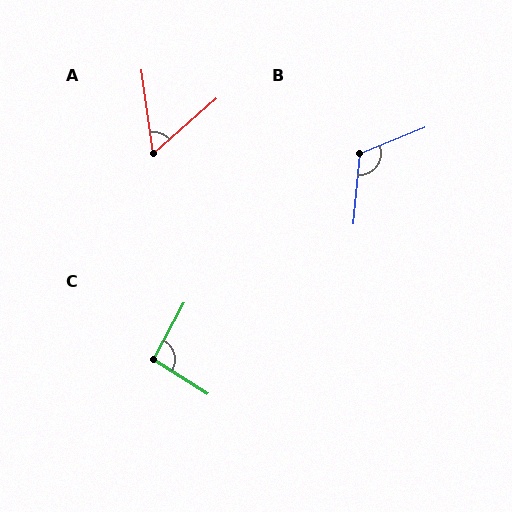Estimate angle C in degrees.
Approximately 94 degrees.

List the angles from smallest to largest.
A (57°), C (94°), B (117°).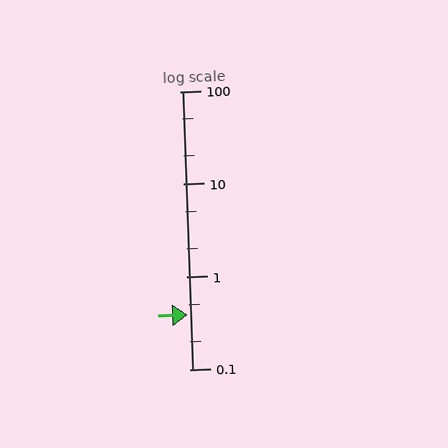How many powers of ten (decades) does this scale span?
The scale spans 3 decades, from 0.1 to 100.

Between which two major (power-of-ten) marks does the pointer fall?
The pointer is between 0.1 and 1.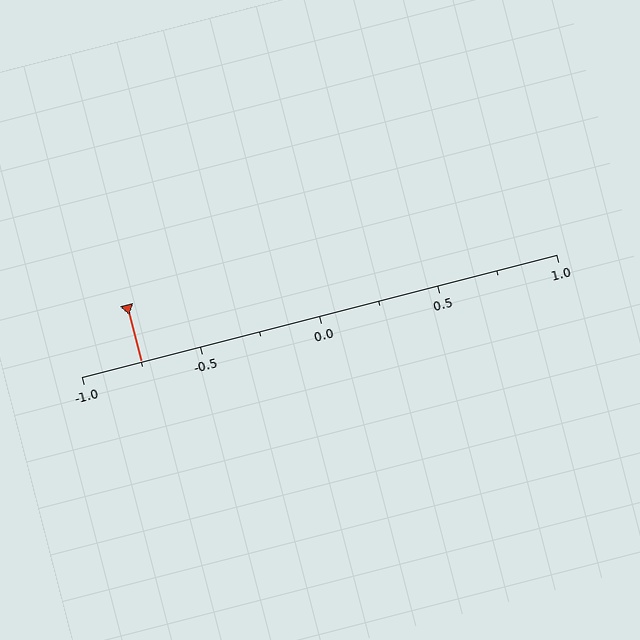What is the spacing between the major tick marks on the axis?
The major ticks are spaced 0.5 apart.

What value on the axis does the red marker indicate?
The marker indicates approximately -0.75.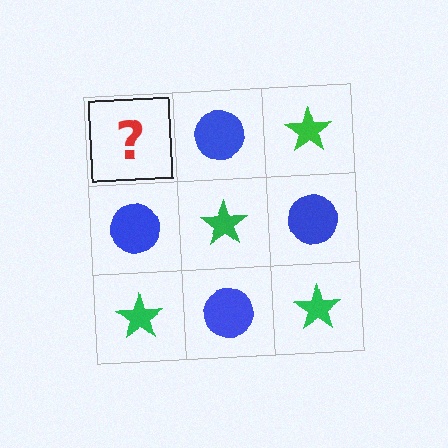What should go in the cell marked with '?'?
The missing cell should contain a green star.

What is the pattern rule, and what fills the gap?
The rule is that it alternates green star and blue circle in a checkerboard pattern. The gap should be filled with a green star.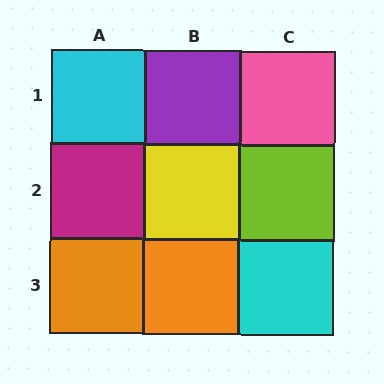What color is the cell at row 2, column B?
Yellow.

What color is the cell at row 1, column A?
Cyan.